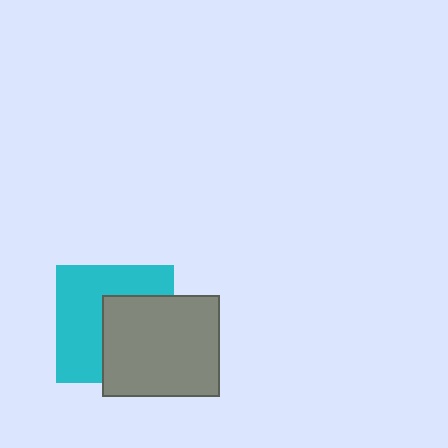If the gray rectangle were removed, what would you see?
You would see the complete cyan square.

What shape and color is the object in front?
The object in front is a gray rectangle.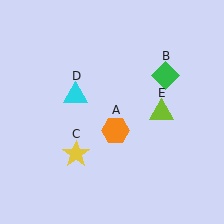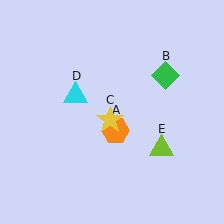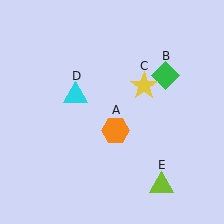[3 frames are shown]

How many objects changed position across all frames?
2 objects changed position: yellow star (object C), lime triangle (object E).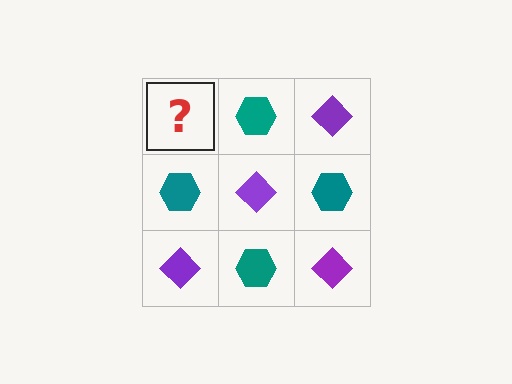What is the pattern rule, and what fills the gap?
The rule is that it alternates purple diamond and teal hexagon in a checkerboard pattern. The gap should be filled with a purple diamond.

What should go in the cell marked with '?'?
The missing cell should contain a purple diamond.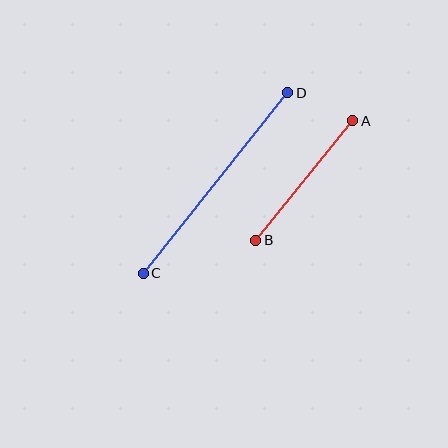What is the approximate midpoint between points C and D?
The midpoint is at approximately (215, 183) pixels.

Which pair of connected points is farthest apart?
Points C and D are farthest apart.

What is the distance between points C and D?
The distance is approximately 231 pixels.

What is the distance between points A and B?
The distance is approximately 154 pixels.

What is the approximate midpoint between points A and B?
The midpoint is at approximately (304, 181) pixels.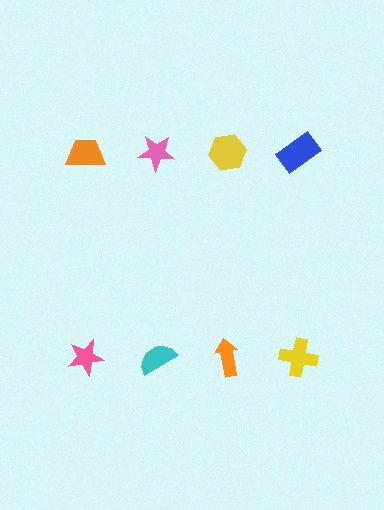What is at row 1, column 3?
A yellow hexagon.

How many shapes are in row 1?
4 shapes.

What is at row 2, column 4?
A yellow cross.